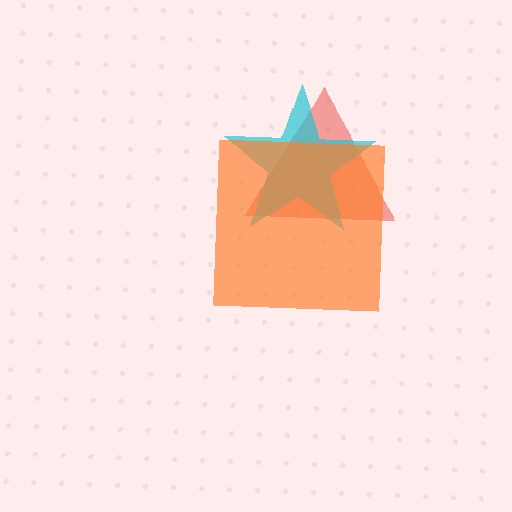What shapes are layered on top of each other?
The layered shapes are: a red triangle, a cyan star, an orange square.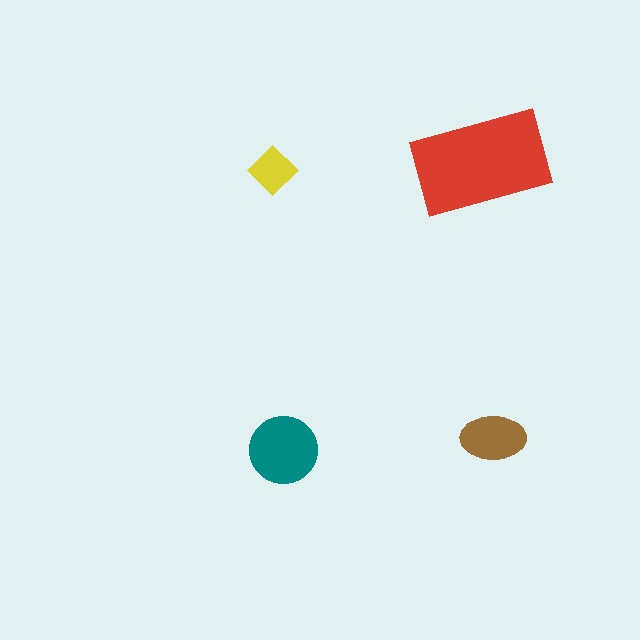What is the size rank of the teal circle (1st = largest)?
2nd.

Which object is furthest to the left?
The yellow diamond is leftmost.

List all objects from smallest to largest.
The yellow diamond, the brown ellipse, the teal circle, the red rectangle.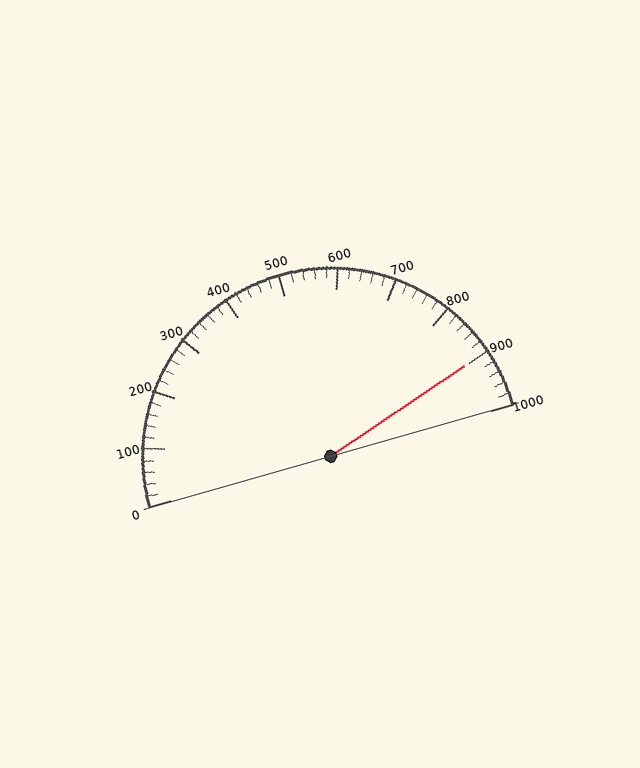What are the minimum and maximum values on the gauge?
The gauge ranges from 0 to 1000.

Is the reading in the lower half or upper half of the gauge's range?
The reading is in the upper half of the range (0 to 1000).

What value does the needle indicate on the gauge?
The needle indicates approximately 900.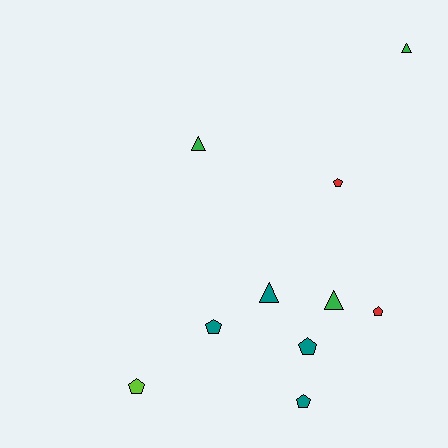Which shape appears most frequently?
Pentagon, with 6 objects.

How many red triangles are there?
There are no red triangles.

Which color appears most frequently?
Teal, with 4 objects.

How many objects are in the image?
There are 10 objects.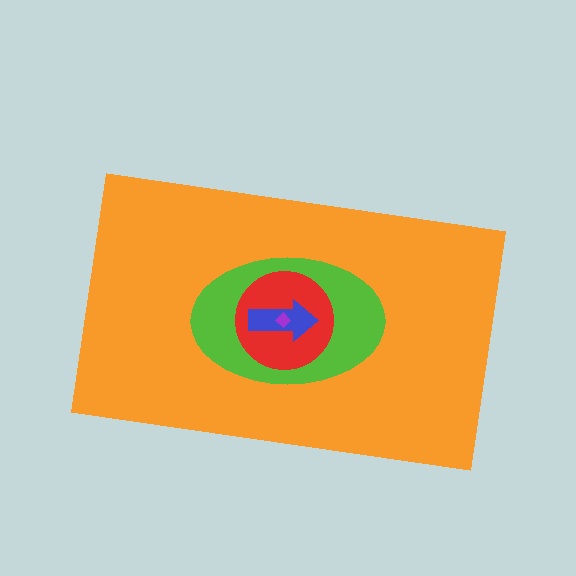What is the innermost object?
The purple diamond.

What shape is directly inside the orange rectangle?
The lime ellipse.